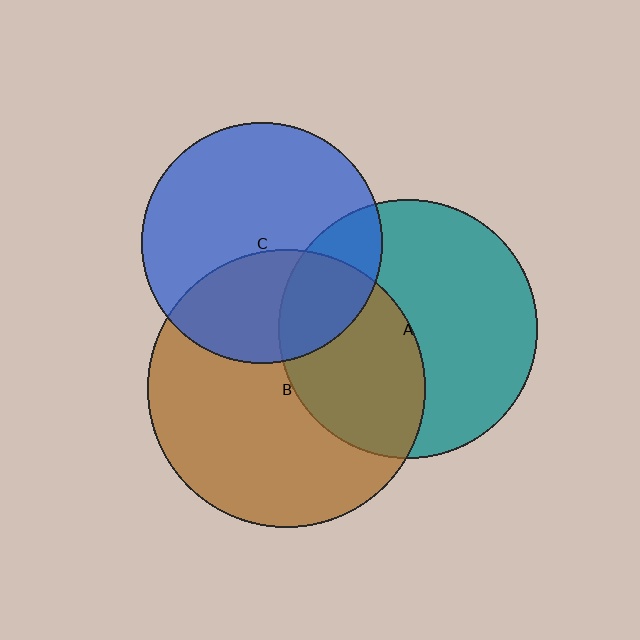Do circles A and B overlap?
Yes.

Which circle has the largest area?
Circle B (brown).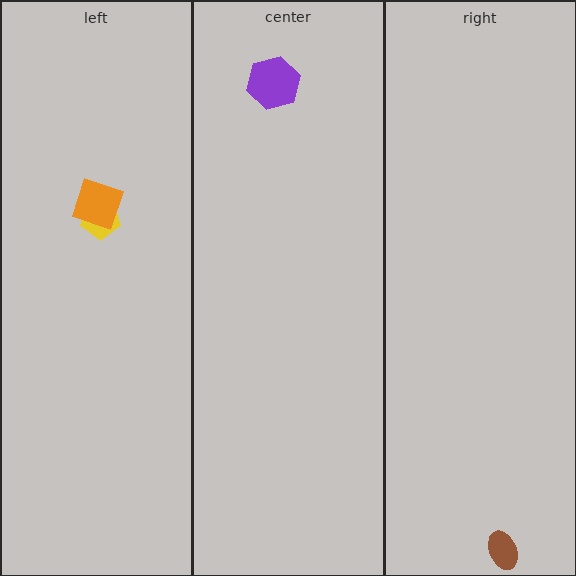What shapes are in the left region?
The yellow pentagon, the orange square.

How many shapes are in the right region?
1.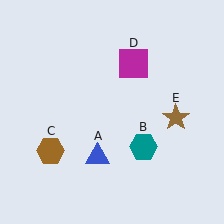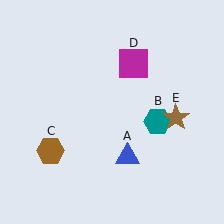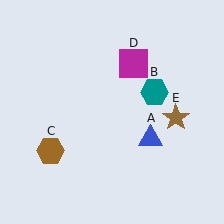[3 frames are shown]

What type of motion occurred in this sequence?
The blue triangle (object A), teal hexagon (object B) rotated counterclockwise around the center of the scene.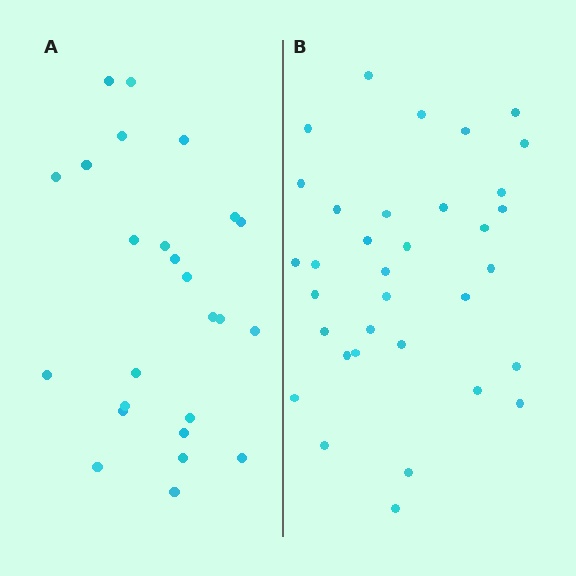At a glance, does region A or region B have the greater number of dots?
Region B (the right region) has more dots.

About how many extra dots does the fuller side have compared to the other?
Region B has roughly 8 or so more dots than region A.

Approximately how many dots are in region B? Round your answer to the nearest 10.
About 30 dots. (The exact count is 34, which rounds to 30.)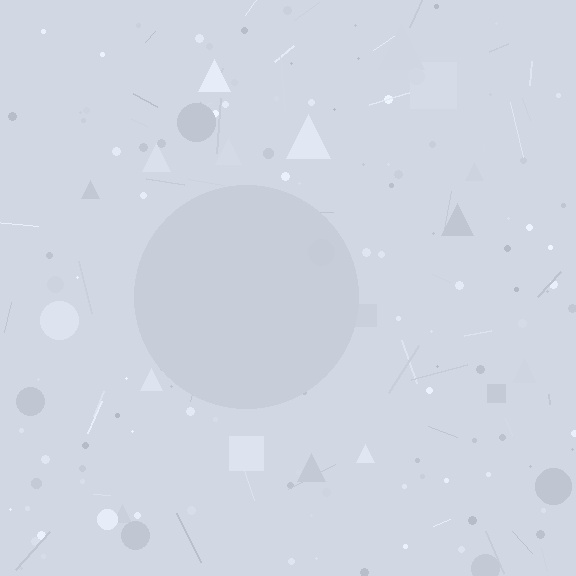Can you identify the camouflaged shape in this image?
The camouflaged shape is a circle.